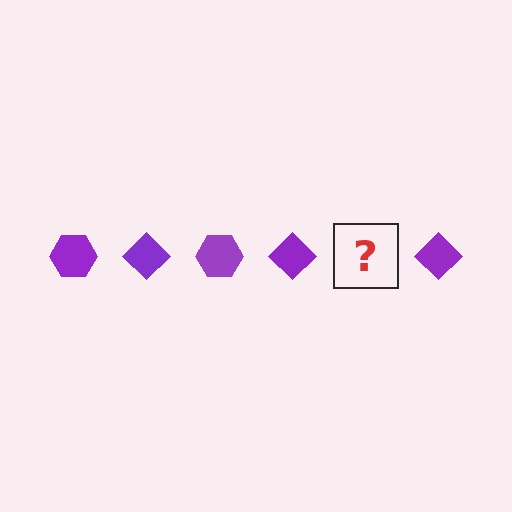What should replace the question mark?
The question mark should be replaced with a purple hexagon.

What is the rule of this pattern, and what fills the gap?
The rule is that the pattern cycles through hexagon, diamond shapes in purple. The gap should be filled with a purple hexagon.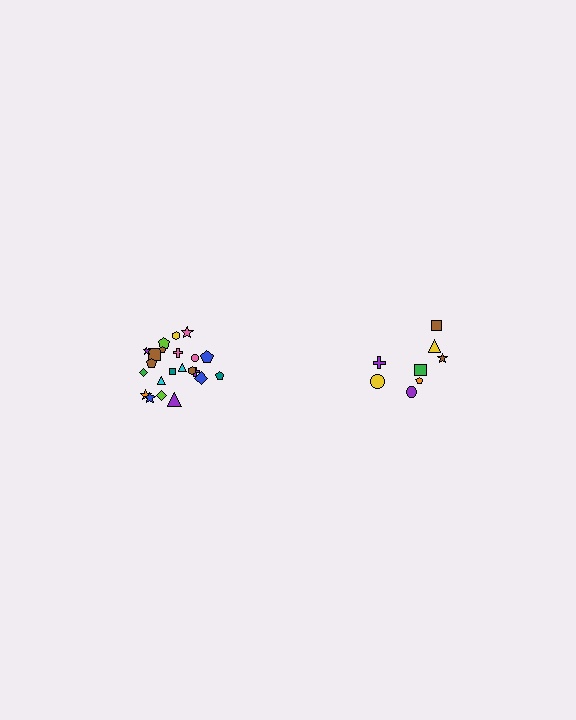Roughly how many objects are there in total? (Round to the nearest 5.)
Roughly 30 objects in total.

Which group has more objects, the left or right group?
The left group.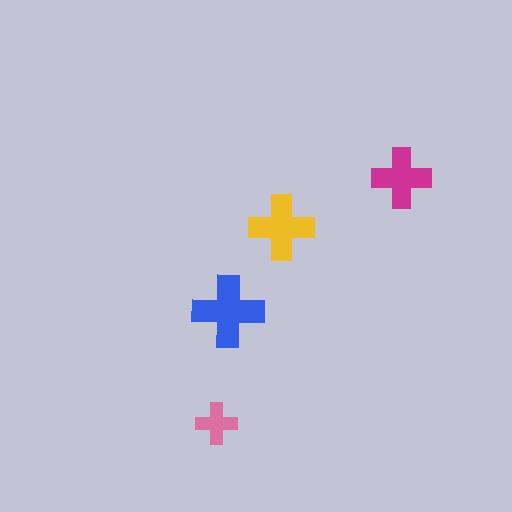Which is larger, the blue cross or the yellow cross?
The blue one.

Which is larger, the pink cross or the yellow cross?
The yellow one.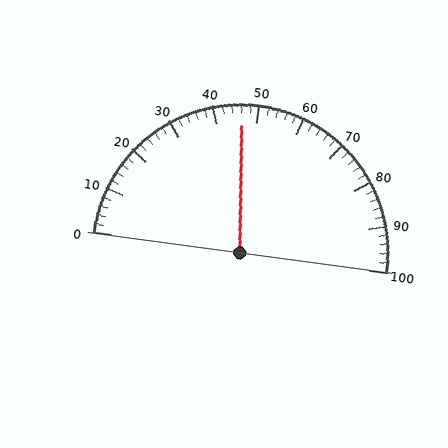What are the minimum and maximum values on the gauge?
The gauge ranges from 0 to 100.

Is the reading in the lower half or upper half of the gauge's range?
The reading is in the lower half of the range (0 to 100).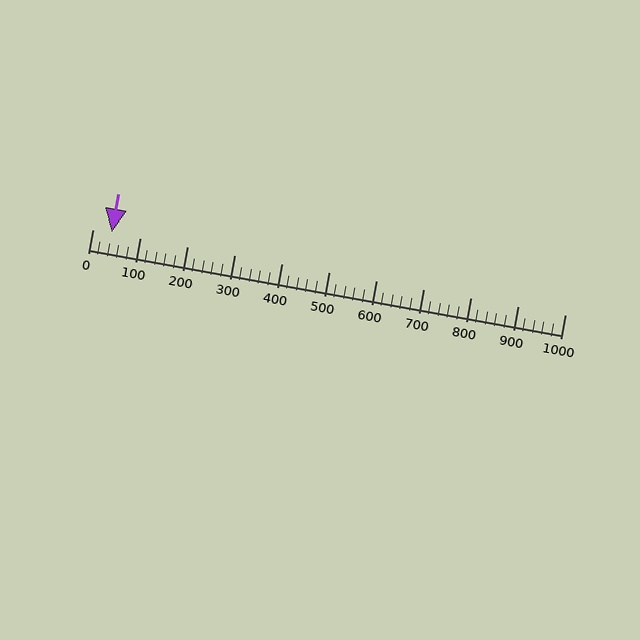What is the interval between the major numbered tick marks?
The major tick marks are spaced 100 units apart.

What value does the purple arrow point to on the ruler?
The purple arrow points to approximately 40.